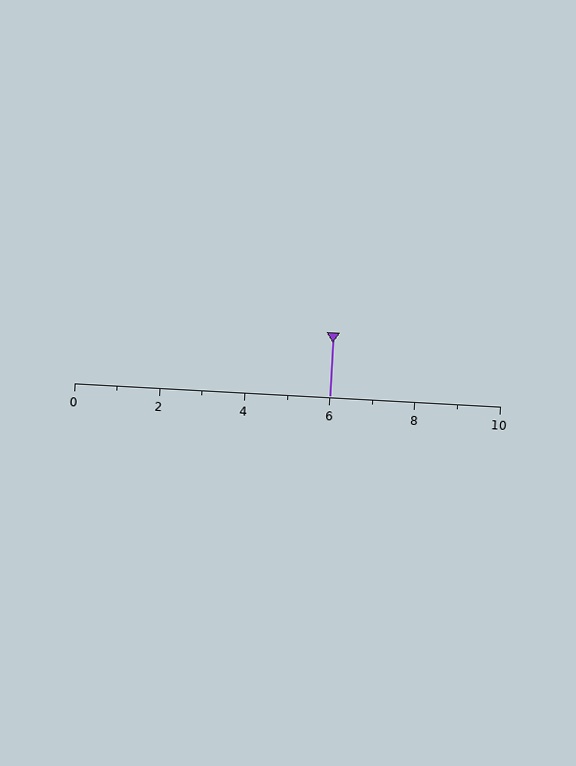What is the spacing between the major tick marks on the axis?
The major ticks are spaced 2 apart.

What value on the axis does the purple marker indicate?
The marker indicates approximately 6.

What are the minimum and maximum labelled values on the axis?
The axis runs from 0 to 10.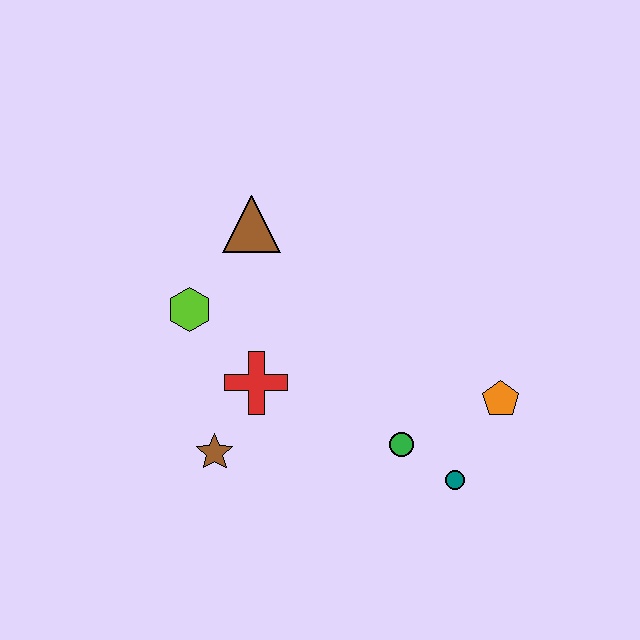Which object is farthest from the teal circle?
The brown triangle is farthest from the teal circle.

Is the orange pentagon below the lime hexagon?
Yes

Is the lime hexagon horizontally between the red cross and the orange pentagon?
No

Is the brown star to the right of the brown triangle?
No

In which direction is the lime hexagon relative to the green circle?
The lime hexagon is to the left of the green circle.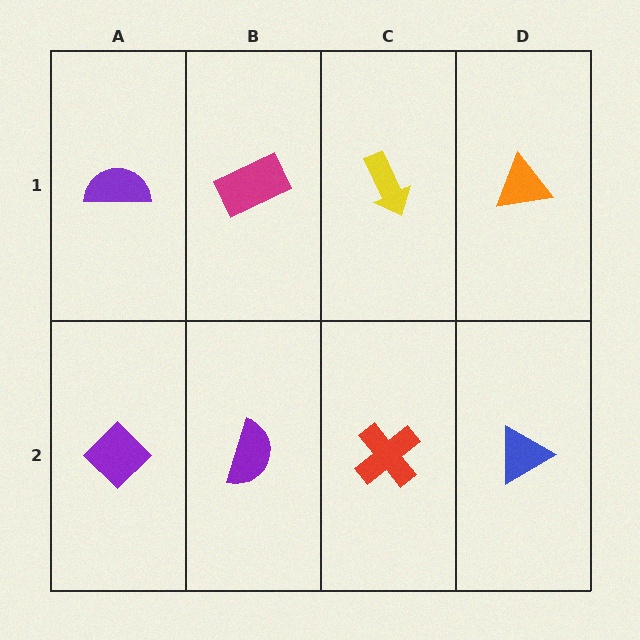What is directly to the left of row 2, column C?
A purple semicircle.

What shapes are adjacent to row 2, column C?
A yellow arrow (row 1, column C), a purple semicircle (row 2, column B), a blue triangle (row 2, column D).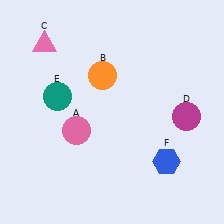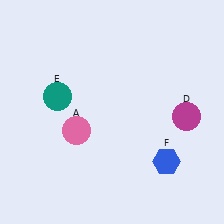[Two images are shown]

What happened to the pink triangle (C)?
The pink triangle (C) was removed in Image 2. It was in the top-left area of Image 1.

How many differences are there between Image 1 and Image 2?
There are 2 differences between the two images.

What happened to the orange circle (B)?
The orange circle (B) was removed in Image 2. It was in the top-left area of Image 1.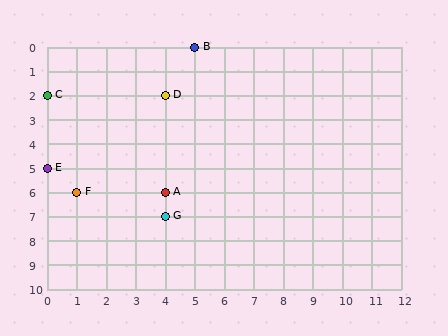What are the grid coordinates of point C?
Point C is at grid coordinates (0, 2).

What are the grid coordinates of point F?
Point F is at grid coordinates (1, 6).